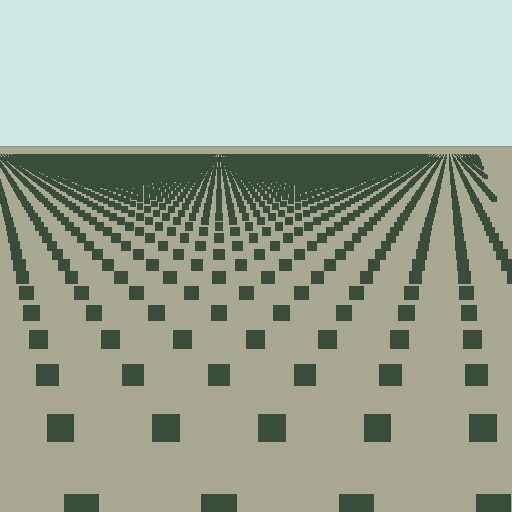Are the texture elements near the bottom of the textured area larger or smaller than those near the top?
Larger. Near the bottom, elements are closer to the viewer and appear at a bigger on-screen size.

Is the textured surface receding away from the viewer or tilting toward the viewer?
The surface is receding away from the viewer. Texture elements get smaller and denser toward the top.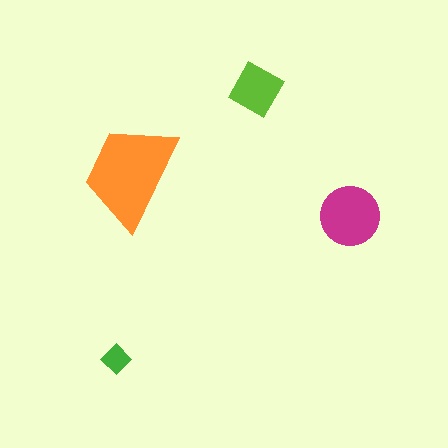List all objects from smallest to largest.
The green diamond, the lime square, the magenta circle, the orange trapezoid.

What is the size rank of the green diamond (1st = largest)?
4th.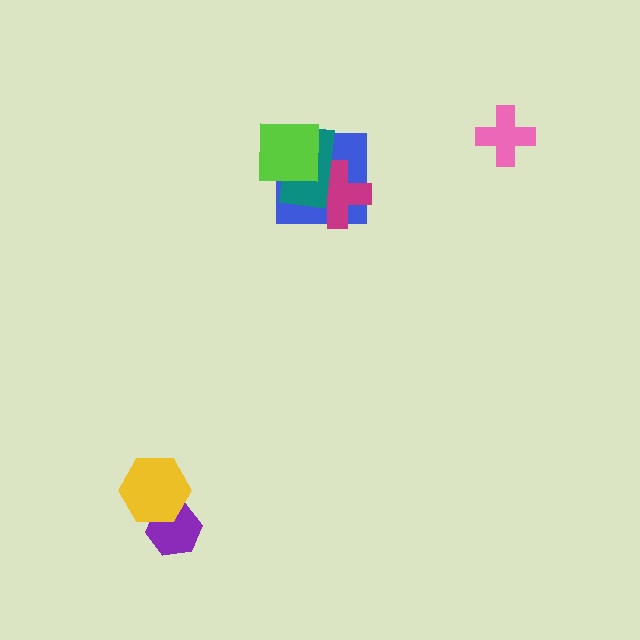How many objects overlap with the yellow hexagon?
1 object overlaps with the yellow hexagon.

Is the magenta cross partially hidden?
Yes, it is partially covered by another shape.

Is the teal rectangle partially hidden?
Yes, it is partially covered by another shape.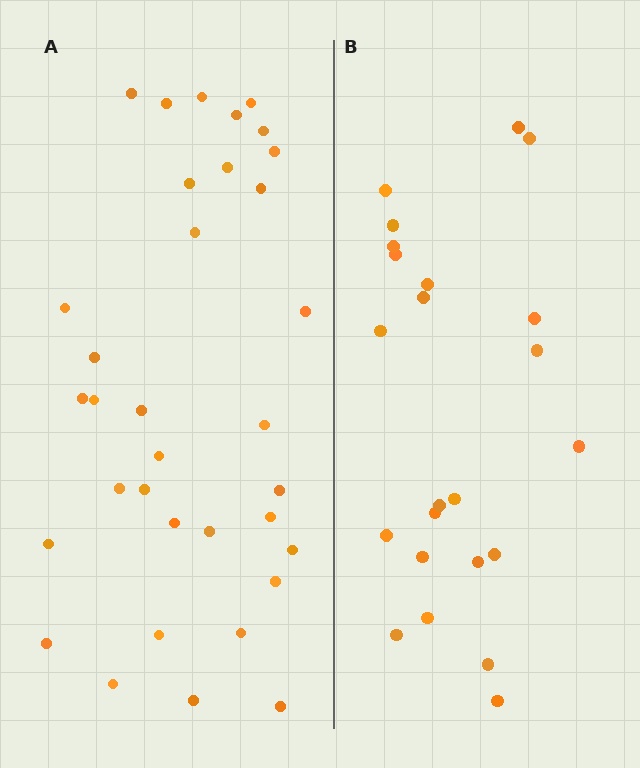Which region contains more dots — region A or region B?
Region A (the left region) has more dots.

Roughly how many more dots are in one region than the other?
Region A has roughly 12 or so more dots than region B.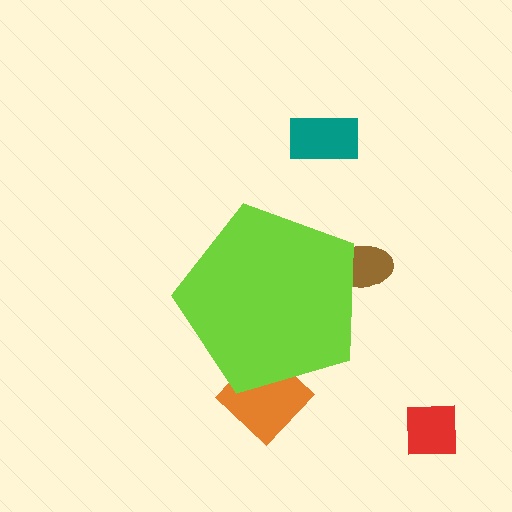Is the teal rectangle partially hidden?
No, the teal rectangle is fully visible.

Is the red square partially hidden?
No, the red square is fully visible.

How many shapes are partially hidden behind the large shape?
2 shapes are partially hidden.